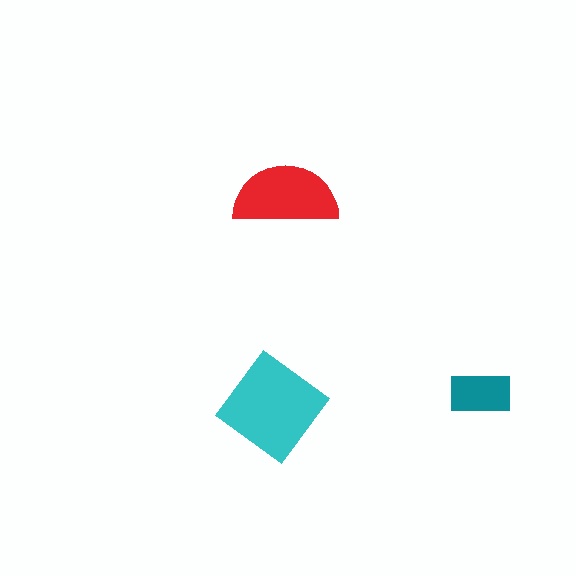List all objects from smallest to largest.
The teal rectangle, the red semicircle, the cyan diamond.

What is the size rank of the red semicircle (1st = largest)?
2nd.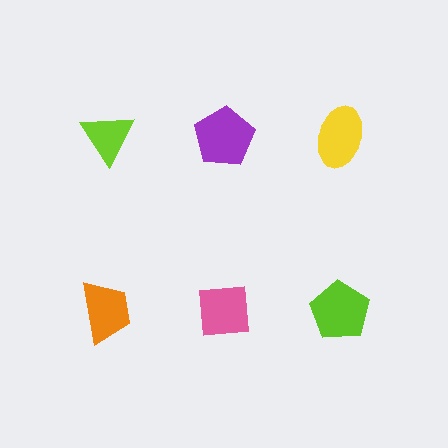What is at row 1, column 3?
A yellow ellipse.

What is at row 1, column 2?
A purple pentagon.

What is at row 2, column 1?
An orange trapezoid.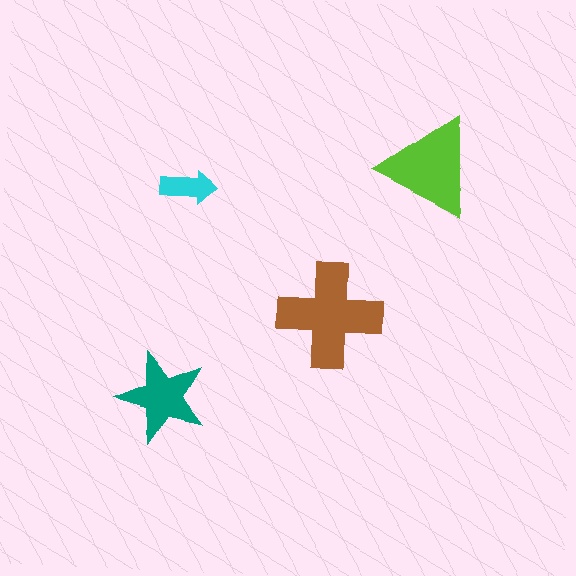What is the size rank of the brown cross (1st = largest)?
1st.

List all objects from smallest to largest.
The cyan arrow, the teal star, the lime triangle, the brown cross.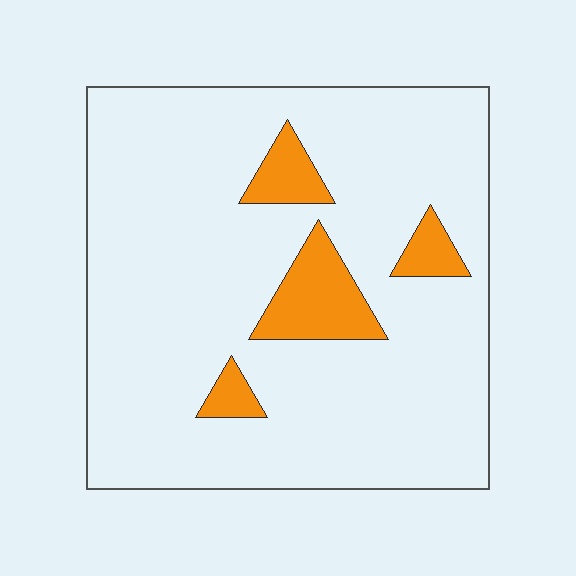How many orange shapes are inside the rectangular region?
4.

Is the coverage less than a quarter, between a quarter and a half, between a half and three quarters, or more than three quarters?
Less than a quarter.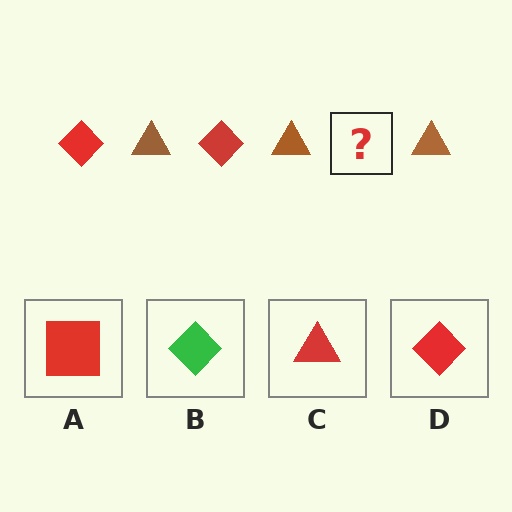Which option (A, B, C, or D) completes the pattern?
D.